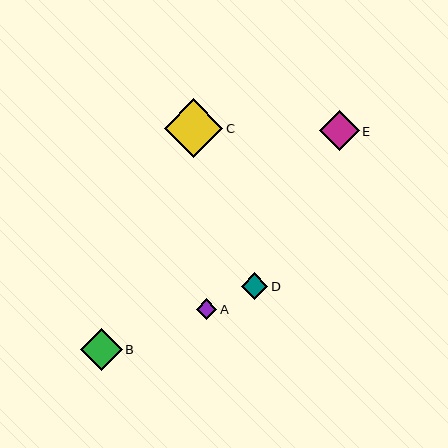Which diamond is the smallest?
Diamond A is the smallest with a size of approximately 21 pixels.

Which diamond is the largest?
Diamond C is the largest with a size of approximately 58 pixels.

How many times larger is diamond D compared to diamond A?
Diamond D is approximately 1.3 times the size of diamond A.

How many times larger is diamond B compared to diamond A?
Diamond B is approximately 2.0 times the size of diamond A.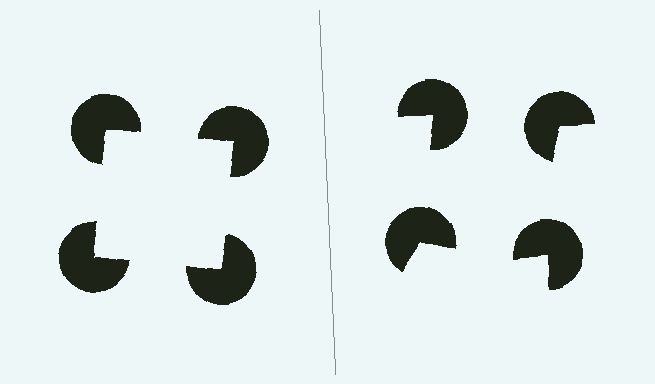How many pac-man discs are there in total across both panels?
8 — 4 on each side.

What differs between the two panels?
The pac-man discs are positioned identically on both sides; only the wedge orientations differ. On the left they align to a square; on the right they are misaligned.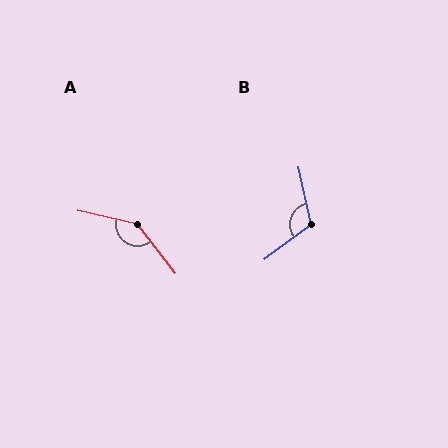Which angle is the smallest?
B, at approximately 115 degrees.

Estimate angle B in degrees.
Approximately 115 degrees.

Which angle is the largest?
A, at approximately 140 degrees.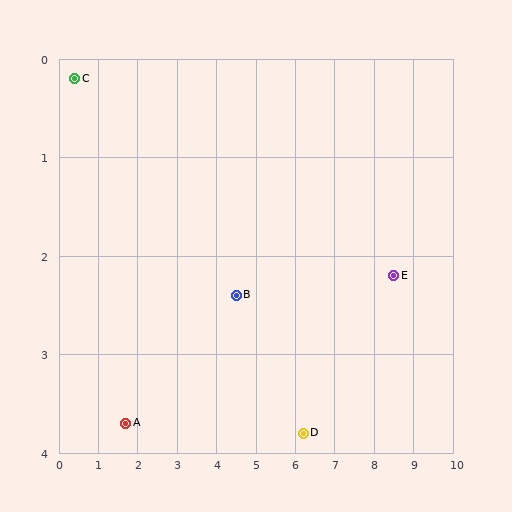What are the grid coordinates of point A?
Point A is at approximately (1.7, 3.7).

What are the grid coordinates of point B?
Point B is at approximately (4.5, 2.4).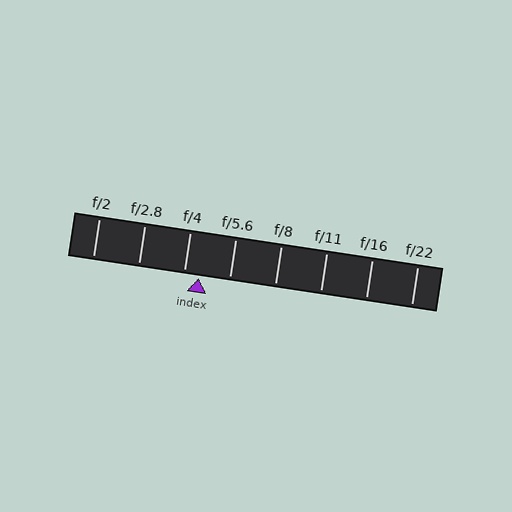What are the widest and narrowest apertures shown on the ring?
The widest aperture shown is f/2 and the narrowest is f/22.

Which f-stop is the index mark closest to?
The index mark is closest to f/4.